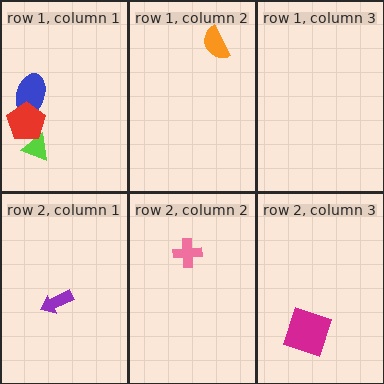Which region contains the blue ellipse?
The row 1, column 1 region.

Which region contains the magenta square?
The row 2, column 3 region.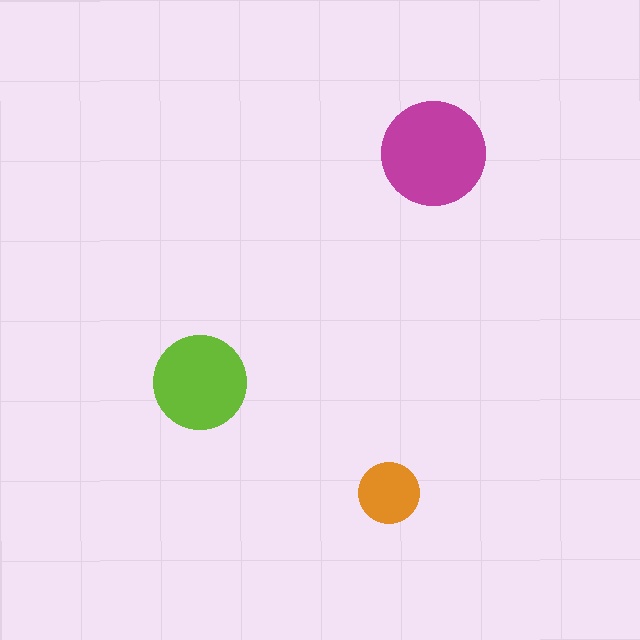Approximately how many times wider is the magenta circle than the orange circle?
About 1.5 times wider.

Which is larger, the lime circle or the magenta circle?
The magenta one.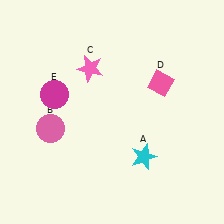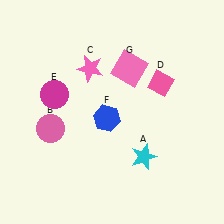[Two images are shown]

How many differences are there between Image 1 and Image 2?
There are 2 differences between the two images.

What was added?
A blue hexagon (F), a pink square (G) were added in Image 2.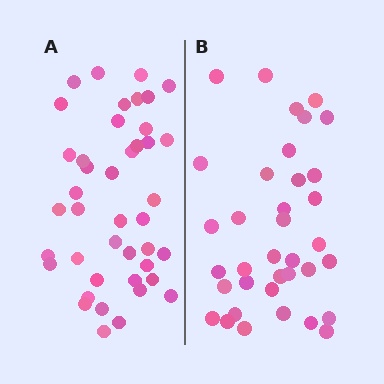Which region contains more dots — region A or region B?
Region A (the left region) has more dots.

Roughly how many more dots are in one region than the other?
Region A has about 6 more dots than region B.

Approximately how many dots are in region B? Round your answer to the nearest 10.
About 40 dots. (The exact count is 36, which rounds to 40.)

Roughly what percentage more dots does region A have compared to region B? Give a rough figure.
About 15% more.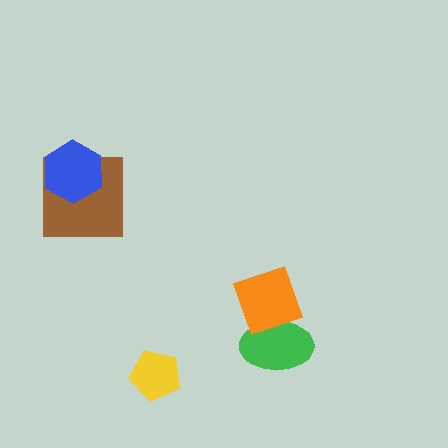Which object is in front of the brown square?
The blue hexagon is in front of the brown square.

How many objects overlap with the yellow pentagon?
0 objects overlap with the yellow pentagon.